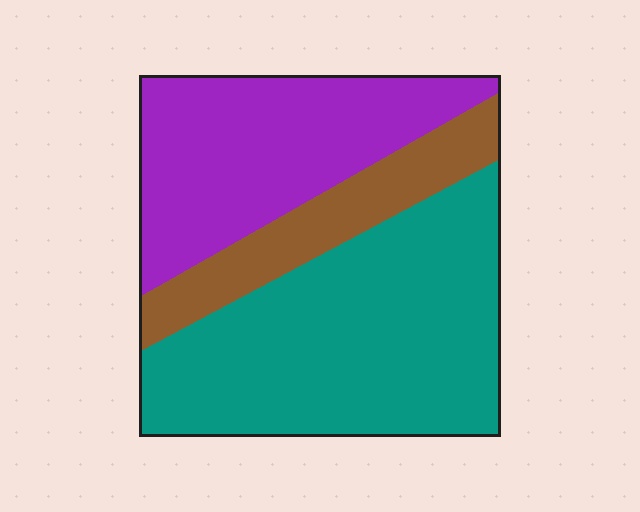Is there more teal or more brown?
Teal.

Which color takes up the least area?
Brown, at roughly 15%.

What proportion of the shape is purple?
Purple covers 33% of the shape.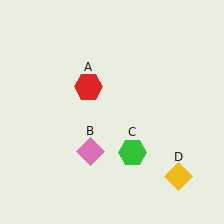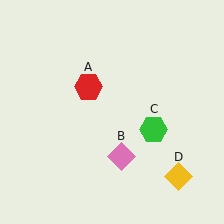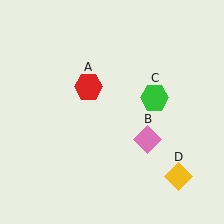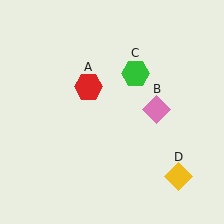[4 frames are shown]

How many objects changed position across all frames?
2 objects changed position: pink diamond (object B), green hexagon (object C).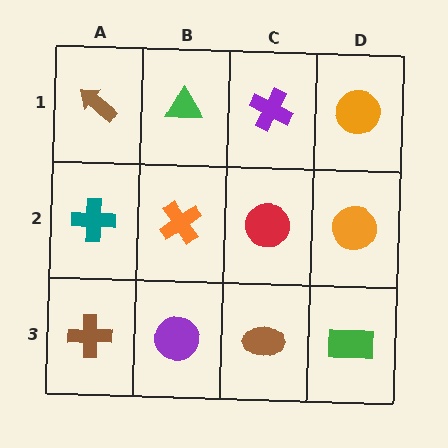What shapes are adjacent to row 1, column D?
An orange circle (row 2, column D), a purple cross (row 1, column C).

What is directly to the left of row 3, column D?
A brown ellipse.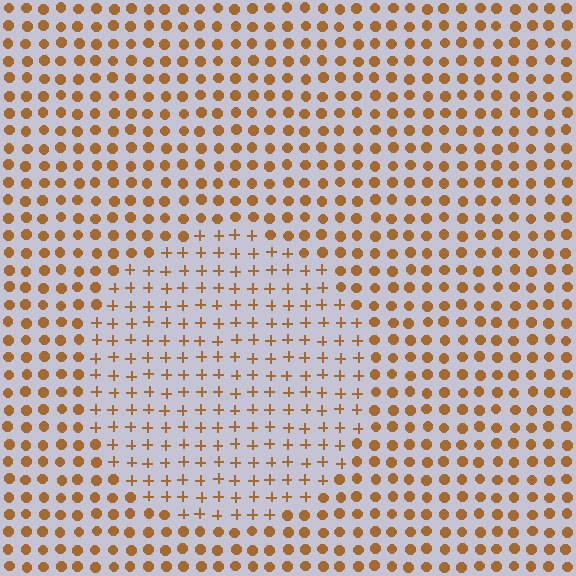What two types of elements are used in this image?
The image uses plus signs inside the circle region and circles outside it.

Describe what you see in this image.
The image is filled with small brown elements arranged in a uniform grid. A circle-shaped region contains plus signs, while the surrounding area contains circles. The boundary is defined purely by the change in element shape.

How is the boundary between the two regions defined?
The boundary is defined by a change in element shape: plus signs inside vs. circles outside. All elements share the same color and spacing.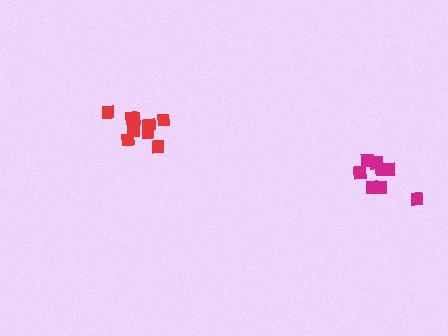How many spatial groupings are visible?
There are 2 spatial groupings.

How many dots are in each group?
Group 1: 8 dots, Group 2: 10 dots (18 total).